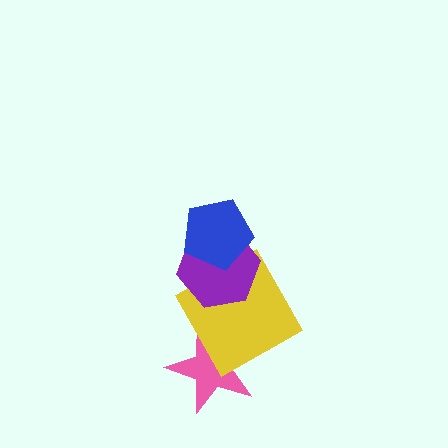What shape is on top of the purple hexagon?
The blue pentagon is on top of the purple hexagon.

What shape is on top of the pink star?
The yellow square is on top of the pink star.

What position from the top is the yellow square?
The yellow square is 3rd from the top.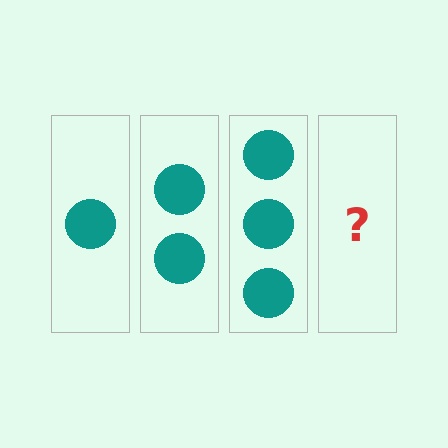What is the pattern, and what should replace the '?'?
The pattern is that each step adds one more circle. The '?' should be 4 circles.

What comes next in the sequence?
The next element should be 4 circles.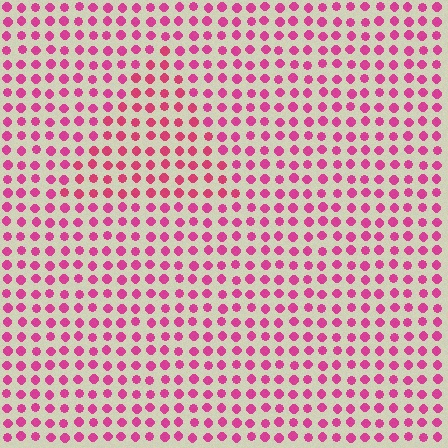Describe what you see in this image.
The image is filled with small magenta elements in a uniform arrangement. A triangle-shaped region is visible where the elements are tinted to a slightly different hue, forming a subtle color boundary.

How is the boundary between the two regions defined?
The boundary is defined purely by a slight shift in hue (about 15 degrees). Spacing, size, and orientation are identical on both sides.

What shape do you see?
I see a triangle.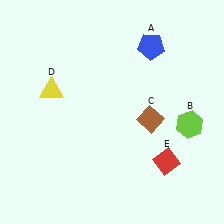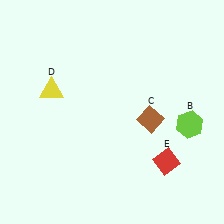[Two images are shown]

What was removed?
The blue pentagon (A) was removed in Image 2.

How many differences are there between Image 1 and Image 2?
There is 1 difference between the two images.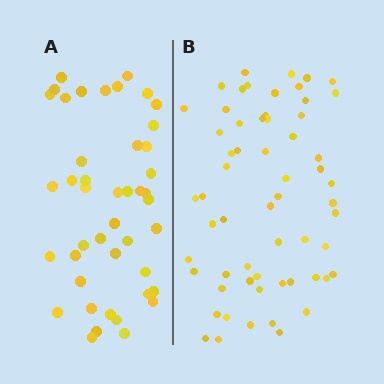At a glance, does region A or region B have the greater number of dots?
Region B (the right region) has more dots.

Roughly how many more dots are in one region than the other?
Region B has approximately 15 more dots than region A.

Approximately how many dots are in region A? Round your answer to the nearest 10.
About 40 dots. (The exact count is 44, which rounds to 40.)